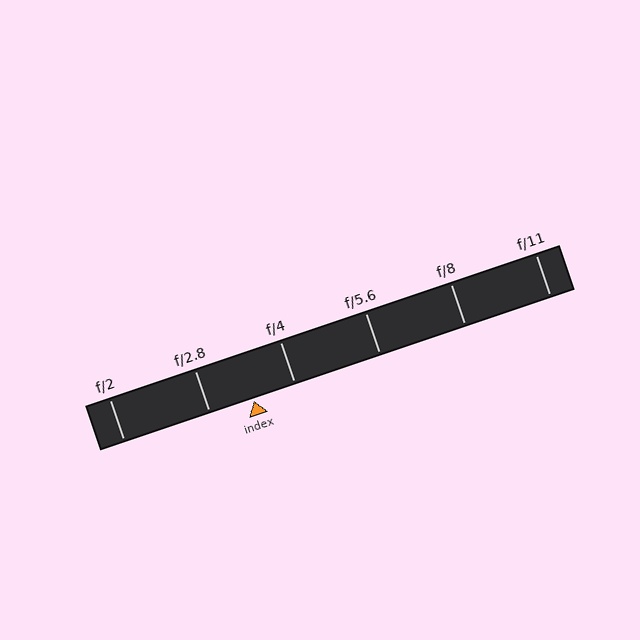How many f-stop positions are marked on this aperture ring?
There are 6 f-stop positions marked.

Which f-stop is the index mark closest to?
The index mark is closest to f/4.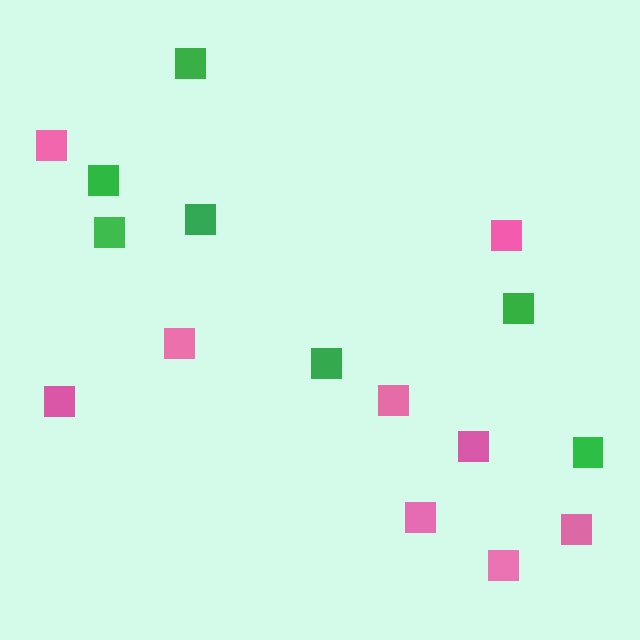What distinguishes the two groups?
There are 2 groups: one group of pink squares (9) and one group of green squares (7).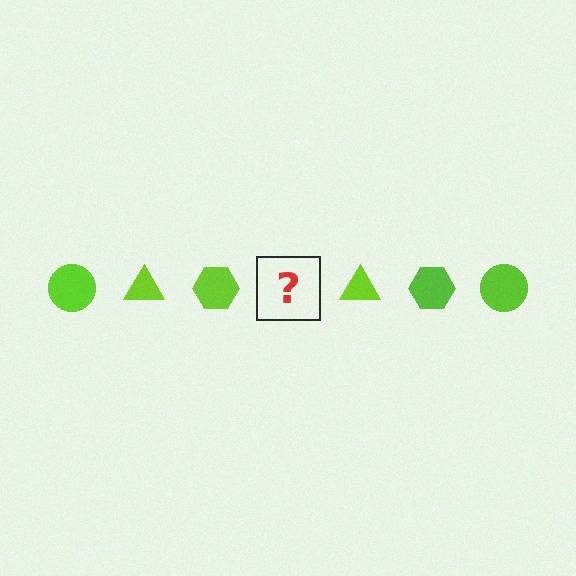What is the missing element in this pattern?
The missing element is a lime circle.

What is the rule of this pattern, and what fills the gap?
The rule is that the pattern cycles through circle, triangle, hexagon shapes in lime. The gap should be filled with a lime circle.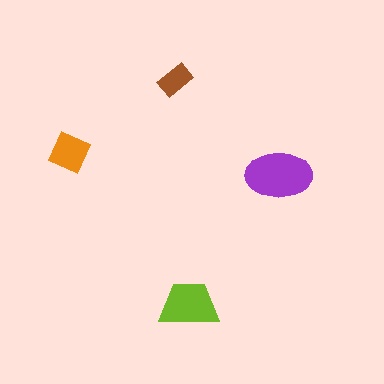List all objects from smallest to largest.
The brown rectangle, the orange square, the lime trapezoid, the purple ellipse.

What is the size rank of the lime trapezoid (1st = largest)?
2nd.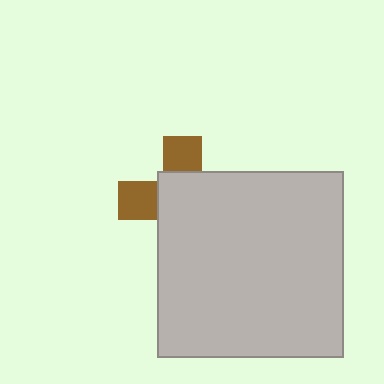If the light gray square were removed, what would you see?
You would see the complete brown cross.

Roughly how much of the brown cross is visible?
A small part of it is visible (roughly 34%).